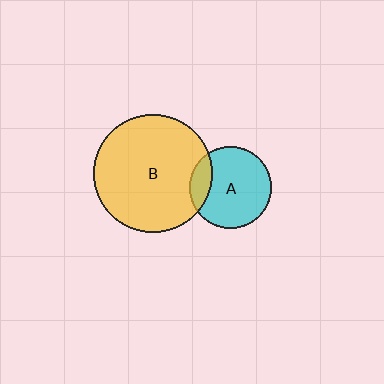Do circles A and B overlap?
Yes.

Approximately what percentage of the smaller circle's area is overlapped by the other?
Approximately 15%.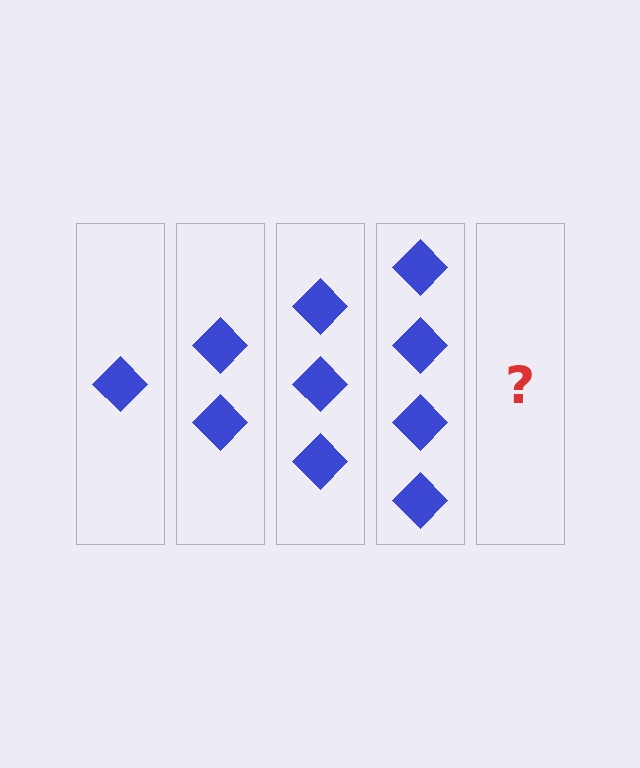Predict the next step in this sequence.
The next step is 5 diamonds.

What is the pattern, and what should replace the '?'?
The pattern is that each step adds one more diamond. The '?' should be 5 diamonds.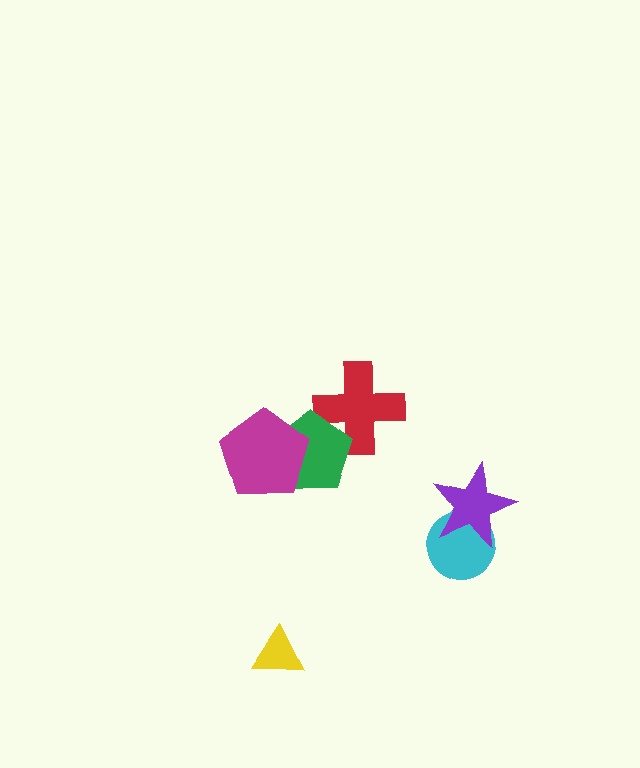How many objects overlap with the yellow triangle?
0 objects overlap with the yellow triangle.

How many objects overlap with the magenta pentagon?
1 object overlaps with the magenta pentagon.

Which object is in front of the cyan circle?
The purple star is in front of the cyan circle.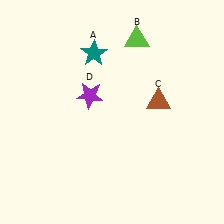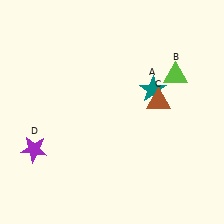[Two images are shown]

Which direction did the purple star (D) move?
The purple star (D) moved left.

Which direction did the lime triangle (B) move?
The lime triangle (B) moved right.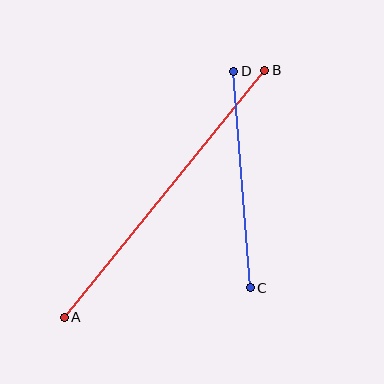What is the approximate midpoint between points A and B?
The midpoint is at approximately (165, 194) pixels.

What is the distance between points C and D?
The distance is approximately 217 pixels.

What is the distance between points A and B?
The distance is approximately 318 pixels.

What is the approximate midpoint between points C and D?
The midpoint is at approximately (242, 179) pixels.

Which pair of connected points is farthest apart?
Points A and B are farthest apart.